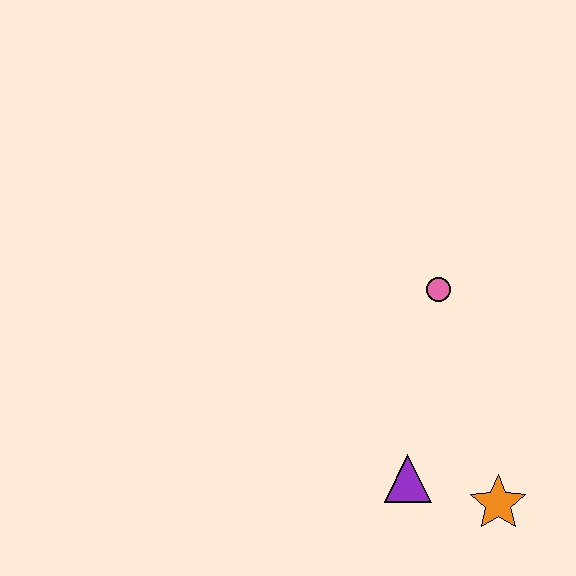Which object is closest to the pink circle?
The purple triangle is closest to the pink circle.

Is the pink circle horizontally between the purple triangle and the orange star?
Yes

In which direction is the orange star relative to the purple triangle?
The orange star is to the right of the purple triangle.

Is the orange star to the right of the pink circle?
Yes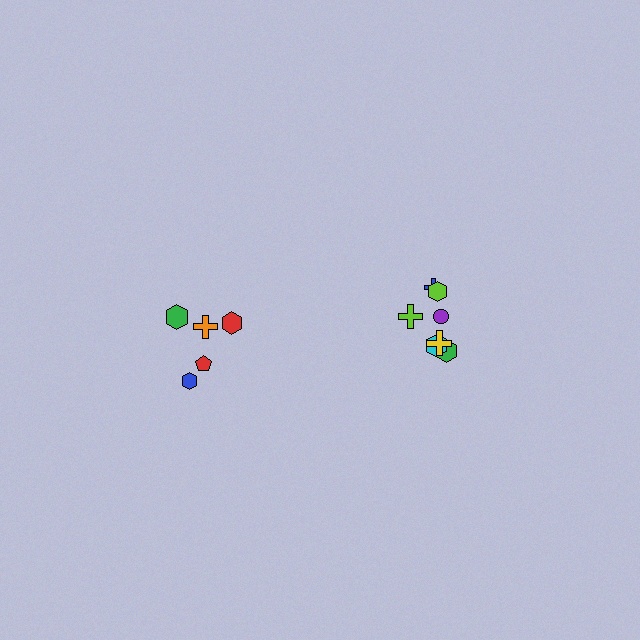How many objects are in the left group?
There are 5 objects.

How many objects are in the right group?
There are 8 objects.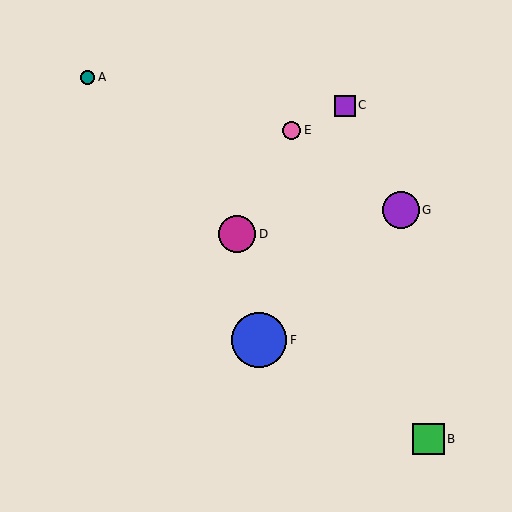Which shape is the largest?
The blue circle (labeled F) is the largest.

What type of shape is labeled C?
Shape C is a purple square.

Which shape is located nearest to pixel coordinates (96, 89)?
The teal circle (labeled A) at (87, 77) is nearest to that location.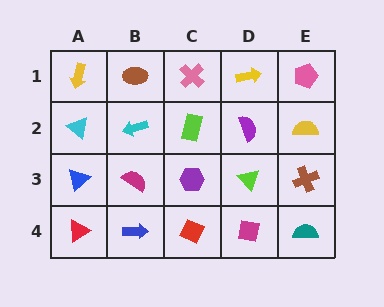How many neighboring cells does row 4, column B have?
3.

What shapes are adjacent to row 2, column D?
A yellow arrow (row 1, column D), a lime triangle (row 3, column D), a lime rectangle (row 2, column C), a yellow semicircle (row 2, column E).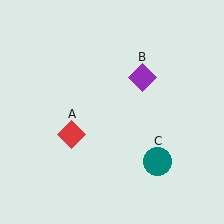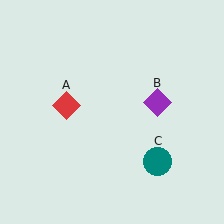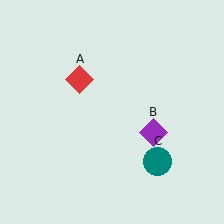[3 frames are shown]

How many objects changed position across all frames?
2 objects changed position: red diamond (object A), purple diamond (object B).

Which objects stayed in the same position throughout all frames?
Teal circle (object C) remained stationary.